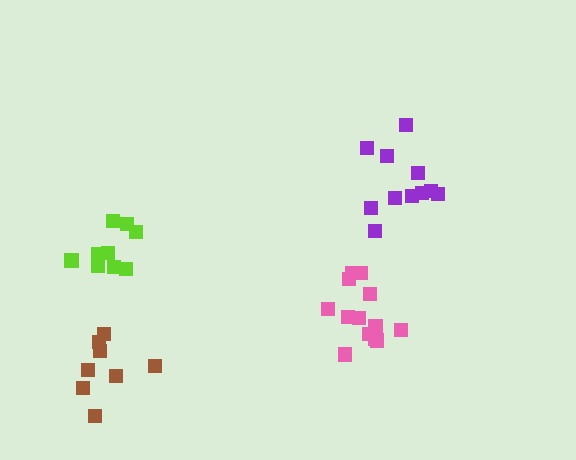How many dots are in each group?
Group 1: 11 dots, Group 2: 13 dots, Group 3: 9 dots, Group 4: 8 dots (41 total).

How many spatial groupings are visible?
There are 4 spatial groupings.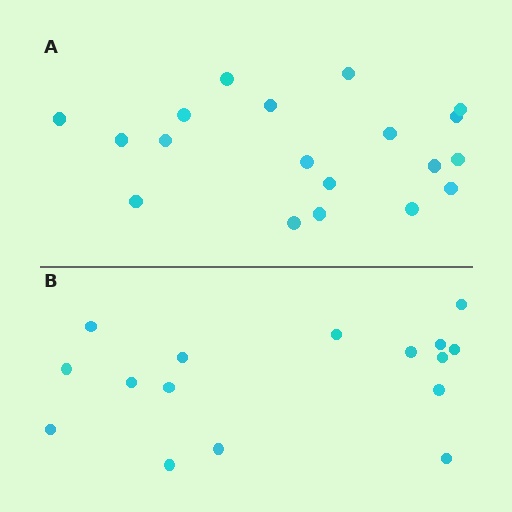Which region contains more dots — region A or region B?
Region A (the top region) has more dots.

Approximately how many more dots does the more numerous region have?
Region A has just a few more — roughly 2 or 3 more dots than region B.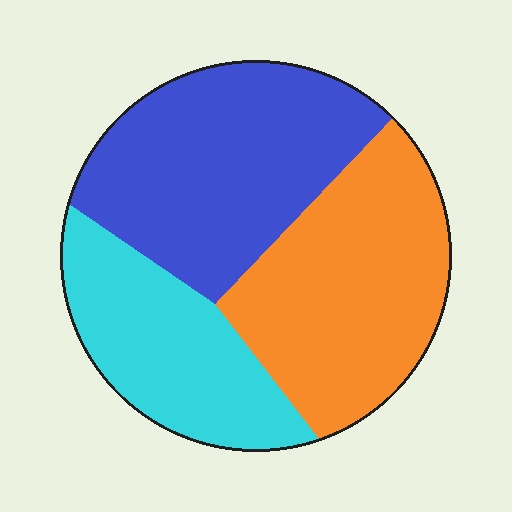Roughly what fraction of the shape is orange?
Orange covers roughly 35% of the shape.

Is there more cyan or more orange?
Orange.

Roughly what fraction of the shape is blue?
Blue takes up about three eighths (3/8) of the shape.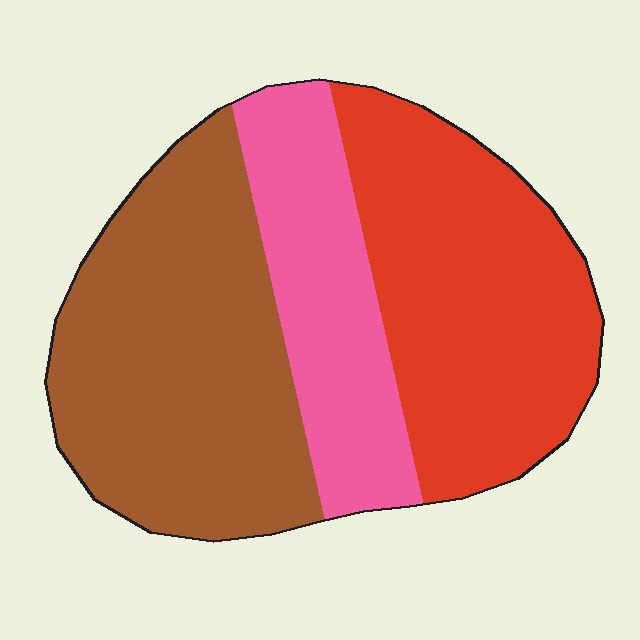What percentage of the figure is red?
Red covers about 35% of the figure.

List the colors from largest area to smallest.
From largest to smallest: brown, red, pink.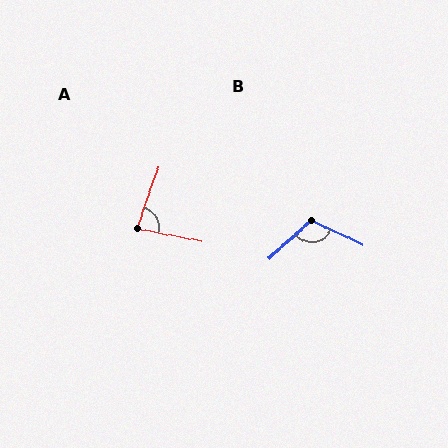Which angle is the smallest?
A, at approximately 82 degrees.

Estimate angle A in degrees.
Approximately 82 degrees.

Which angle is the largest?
B, at approximately 112 degrees.